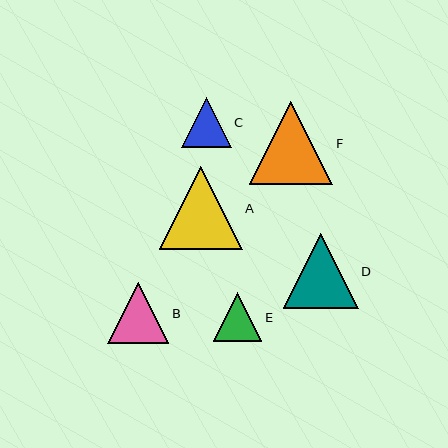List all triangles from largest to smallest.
From largest to smallest: F, A, D, B, C, E.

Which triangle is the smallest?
Triangle E is the smallest with a size of approximately 49 pixels.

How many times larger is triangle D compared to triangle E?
Triangle D is approximately 1.5 times the size of triangle E.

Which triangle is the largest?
Triangle F is the largest with a size of approximately 83 pixels.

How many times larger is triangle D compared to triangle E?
Triangle D is approximately 1.5 times the size of triangle E.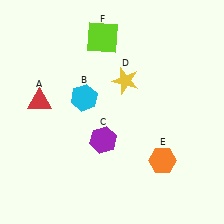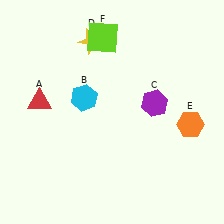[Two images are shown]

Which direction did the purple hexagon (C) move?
The purple hexagon (C) moved right.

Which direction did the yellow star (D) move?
The yellow star (D) moved up.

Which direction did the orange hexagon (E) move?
The orange hexagon (E) moved up.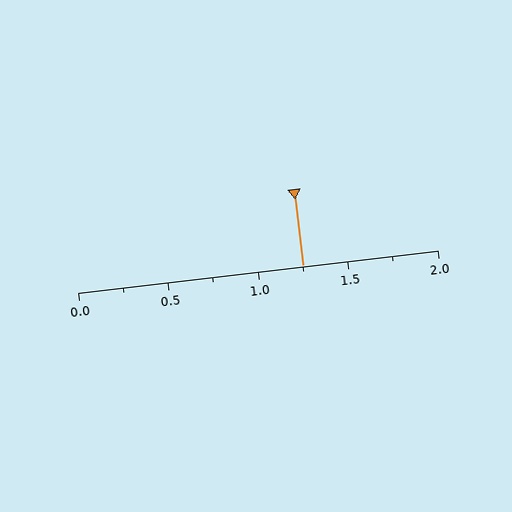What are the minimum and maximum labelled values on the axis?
The axis runs from 0.0 to 2.0.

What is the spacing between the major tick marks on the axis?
The major ticks are spaced 0.5 apart.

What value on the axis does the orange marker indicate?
The marker indicates approximately 1.25.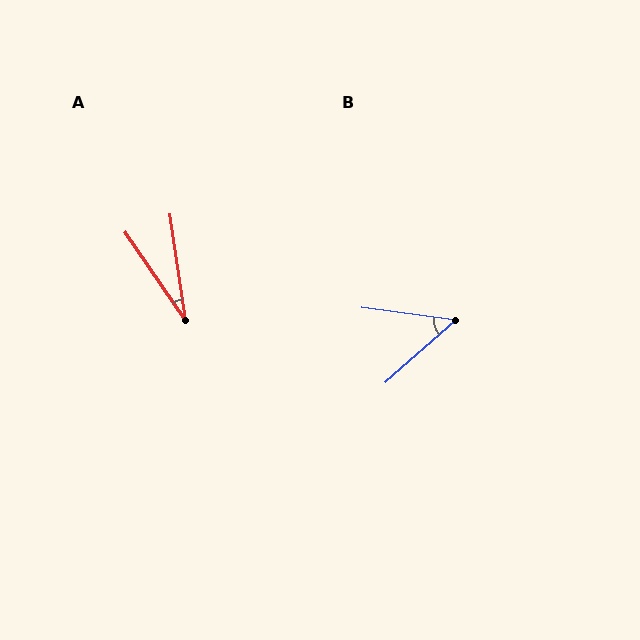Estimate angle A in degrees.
Approximately 26 degrees.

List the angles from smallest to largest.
A (26°), B (49°).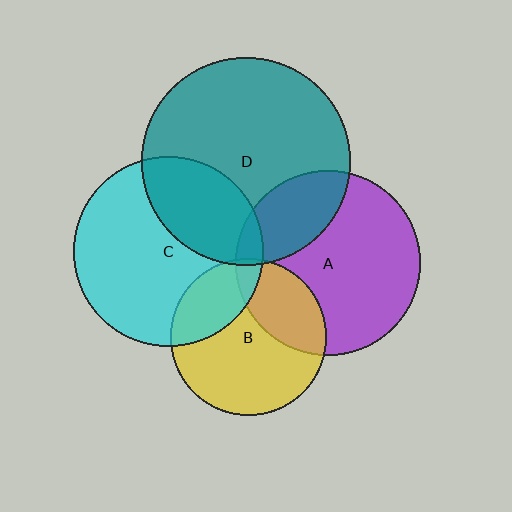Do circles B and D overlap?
Yes.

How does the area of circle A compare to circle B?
Approximately 1.4 times.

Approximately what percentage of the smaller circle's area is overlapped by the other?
Approximately 5%.